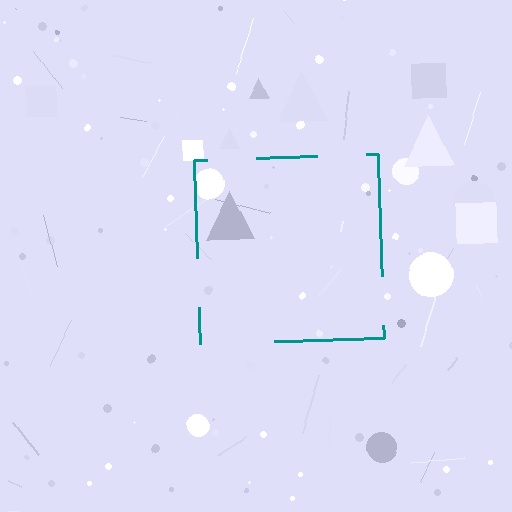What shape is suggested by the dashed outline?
The dashed outline suggests a square.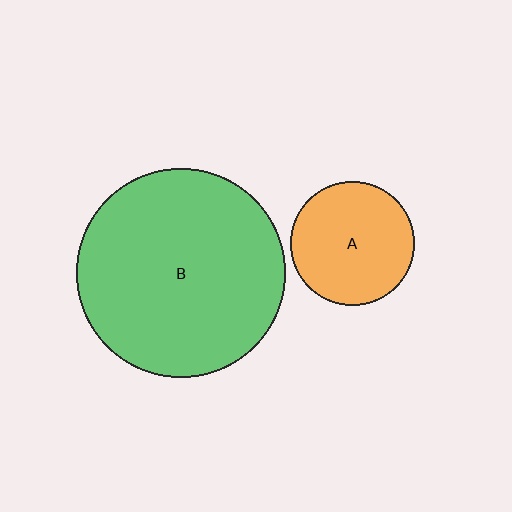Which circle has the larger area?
Circle B (green).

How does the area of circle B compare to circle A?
Approximately 2.8 times.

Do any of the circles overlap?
No, none of the circles overlap.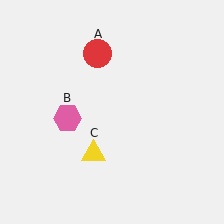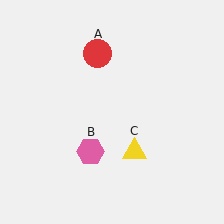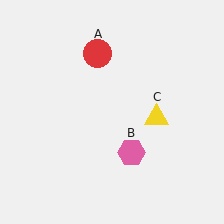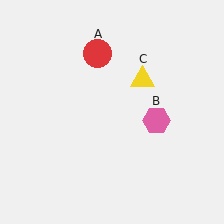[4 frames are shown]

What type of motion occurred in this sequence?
The pink hexagon (object B), yellow triangle (object C) rotated counterclockwise around the center of the scene.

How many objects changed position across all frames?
2 objects changed position: pink hexagon (object B), yellow triangle (object C).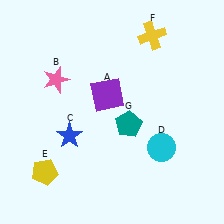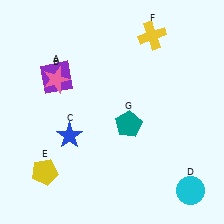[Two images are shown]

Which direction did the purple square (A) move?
The purple square (A) moved left.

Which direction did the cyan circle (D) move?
The cyan circle (D) moved down.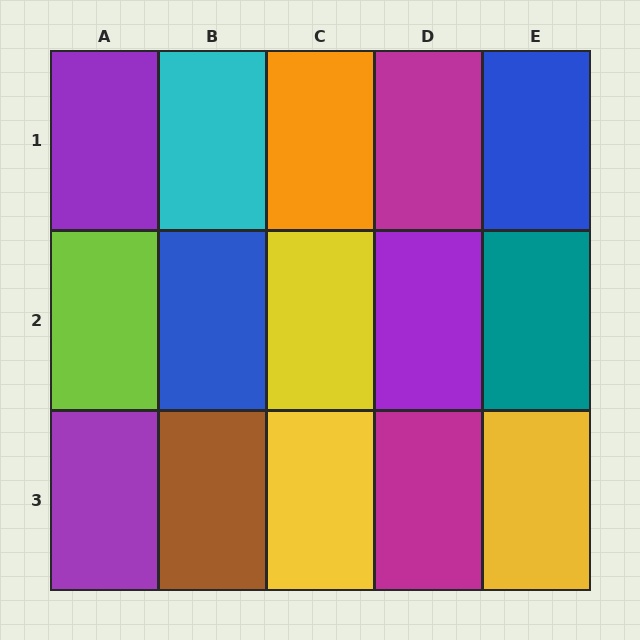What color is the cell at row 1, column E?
Blue.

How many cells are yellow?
3 cells are yellow.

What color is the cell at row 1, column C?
Orange.